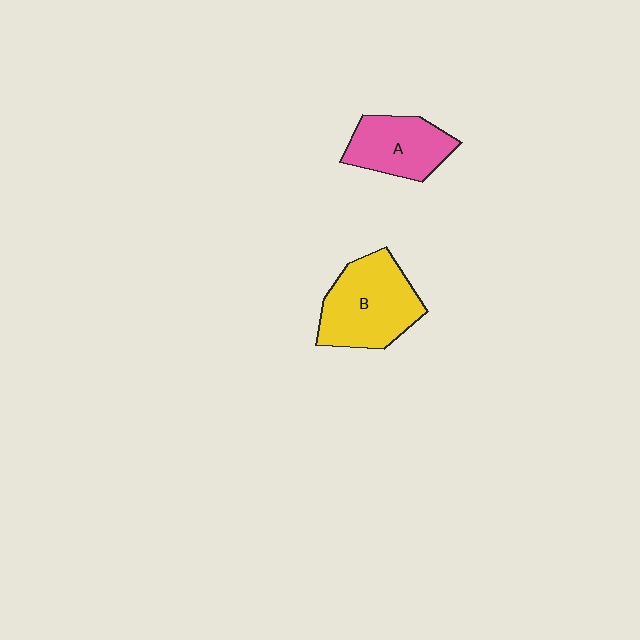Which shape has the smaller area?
Shape A (pink).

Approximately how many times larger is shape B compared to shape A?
Approximately 1.4 times.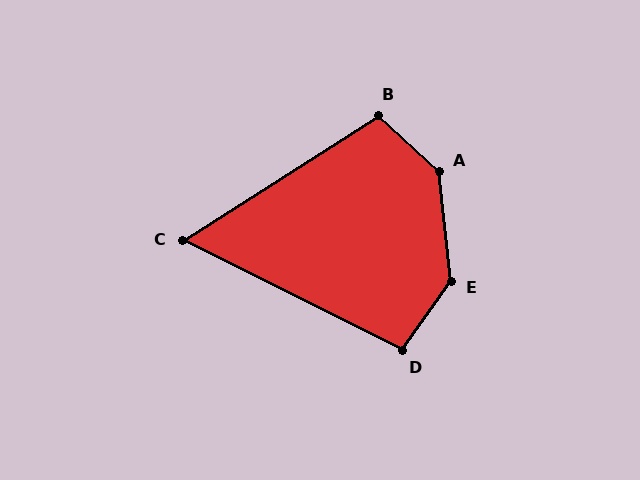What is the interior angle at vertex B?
Approximately 105 degrees (obtuse).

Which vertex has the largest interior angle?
A, at approximately 139 degrees.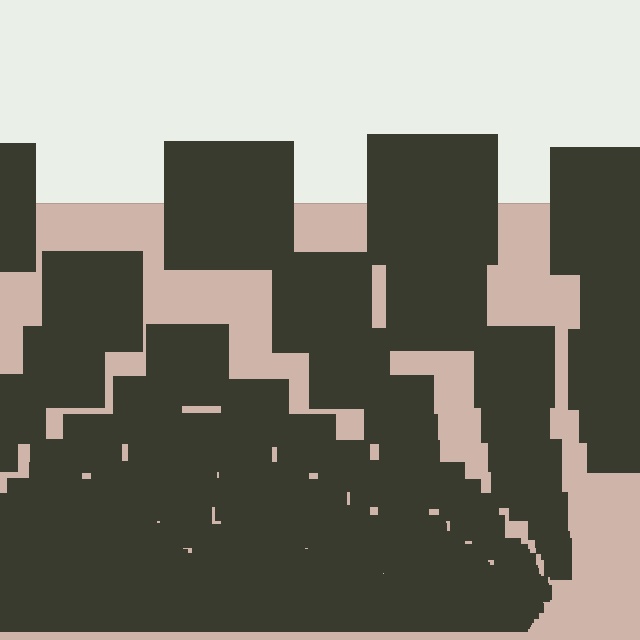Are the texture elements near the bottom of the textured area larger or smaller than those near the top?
Smaller. The gradient is inverted — elements near the bottom are smaller and denser.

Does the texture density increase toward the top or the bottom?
Density increases toward the bottom.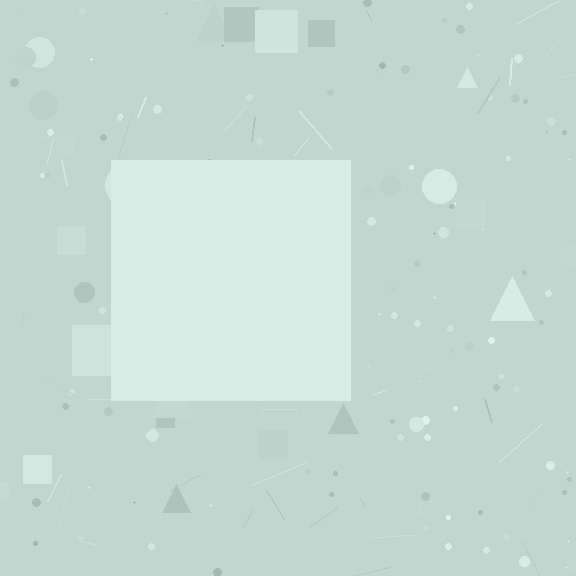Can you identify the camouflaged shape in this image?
The camouflaged shape is a square.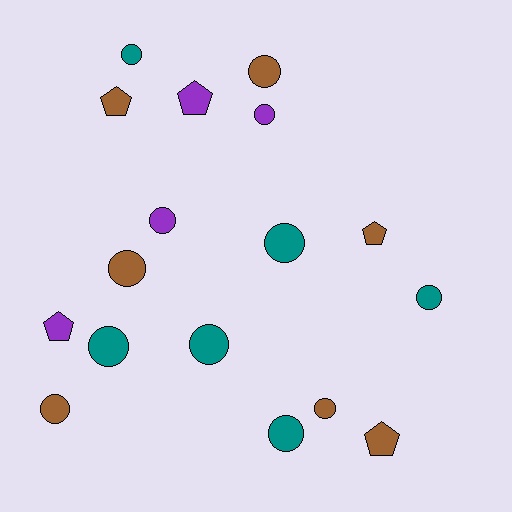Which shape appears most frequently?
Circle, with 12 objects.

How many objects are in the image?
There are 17 objects.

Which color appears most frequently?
Brown, with 7 objects.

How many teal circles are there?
There are 6 teal circles.